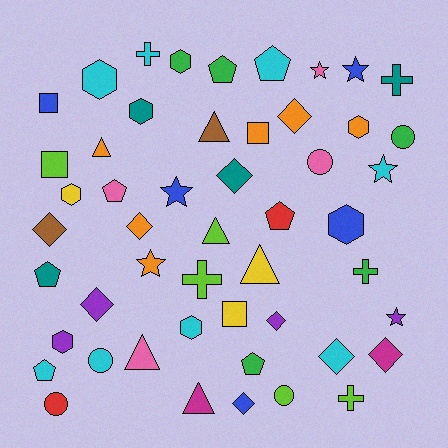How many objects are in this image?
There are 50 objects.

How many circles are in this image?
There are 5 circles.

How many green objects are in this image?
There are 5 green objects.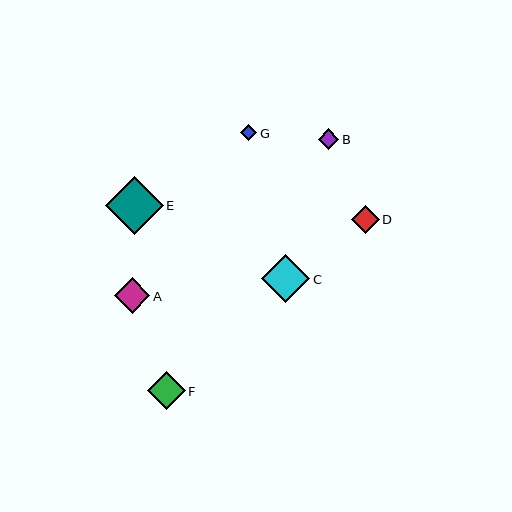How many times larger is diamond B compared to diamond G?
Diamond B is approximately 1.2 times the size of diamond G.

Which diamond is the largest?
Diamond E is the largest with a size of approximately 57 pixels.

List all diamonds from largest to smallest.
From largest to smallest: E, C, F, A, D, B, G.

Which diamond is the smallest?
Diamond G is the smallest with a size of approximately 16 pixels.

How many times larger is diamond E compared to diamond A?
Diamond E is approximately 1.6 times the size of diamond A.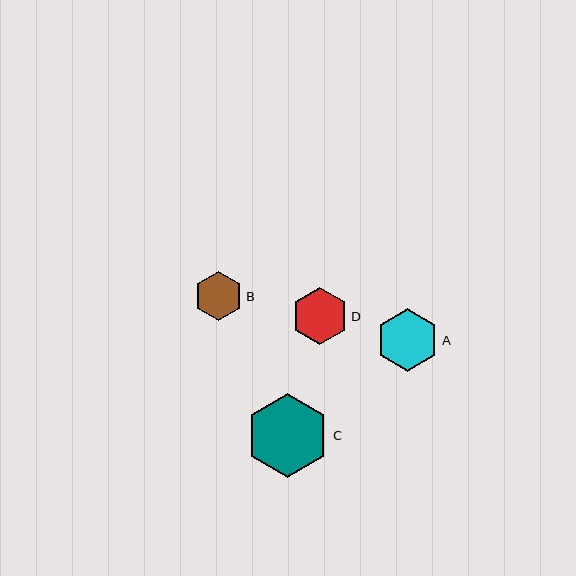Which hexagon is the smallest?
Hexagon B is the smallest with a size of approximately 48 pixels.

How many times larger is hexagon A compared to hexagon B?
Hexagon A is approximately 1.3 times the size of hexagon B.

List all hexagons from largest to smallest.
From largest to smallest: C, A, D, B.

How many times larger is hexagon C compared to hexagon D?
Hexagon C is approximately 1.5 times the size of hexagon D.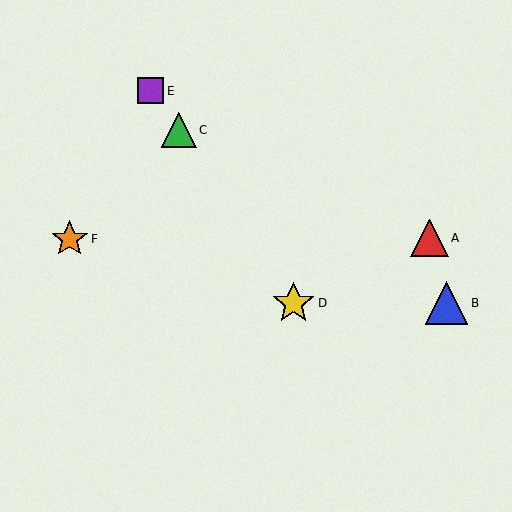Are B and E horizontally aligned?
No, B is at y≈303 and E is at y≈91.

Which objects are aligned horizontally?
Objects B, D are aligned horizontally.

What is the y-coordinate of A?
Object A is at y≈238.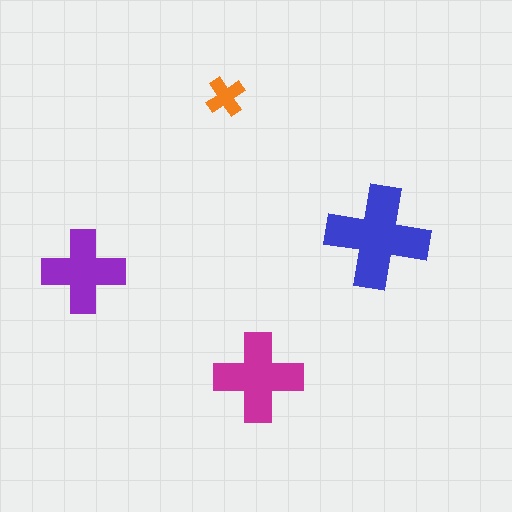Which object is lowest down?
The magenta cross is bottommost.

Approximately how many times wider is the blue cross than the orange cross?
About 2.5 times wider.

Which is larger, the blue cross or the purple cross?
The blue one.